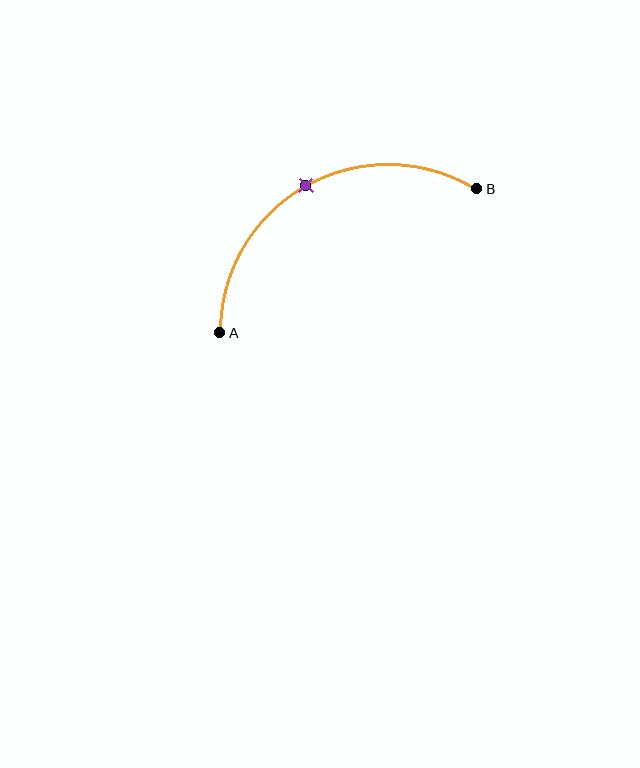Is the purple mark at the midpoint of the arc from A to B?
Yes. The purple mark lies on the arc at equal arc-length from both A and B — it is the arc midpoint.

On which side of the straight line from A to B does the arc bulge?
The arc bulges above the straight line connecting A and B.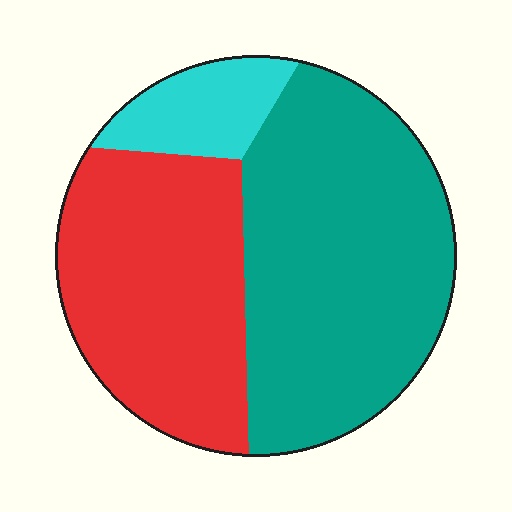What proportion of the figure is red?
Red takes up about three eighths (3/8) of the figure.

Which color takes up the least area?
Cyan, at roughly 10%.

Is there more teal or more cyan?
Teal.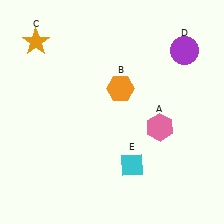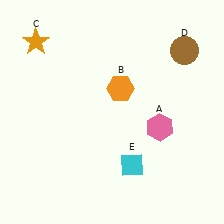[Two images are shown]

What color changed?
The circle (D) changed from purple in Image 1 to brown in Image 2.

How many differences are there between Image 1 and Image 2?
There is 1 difference between the two images.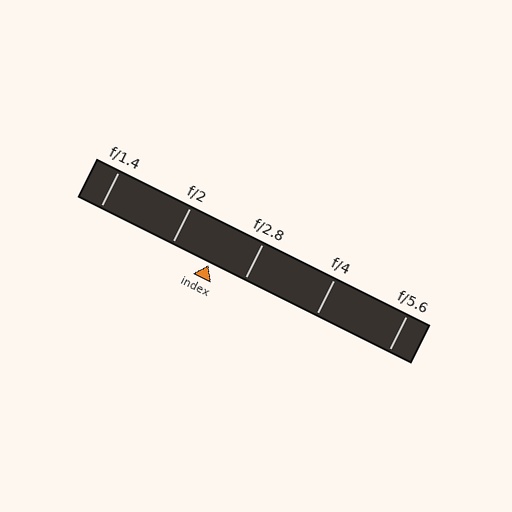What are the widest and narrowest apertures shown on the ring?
The widest aperture shown is f/1.4 and the narrowest is f/5.6.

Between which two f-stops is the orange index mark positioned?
The index mark is between f/2 and f/2.8.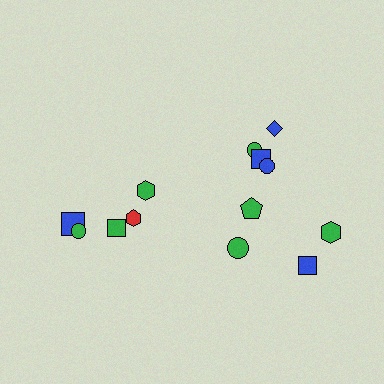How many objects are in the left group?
There are 5 objects.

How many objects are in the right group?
There are 8 objects.